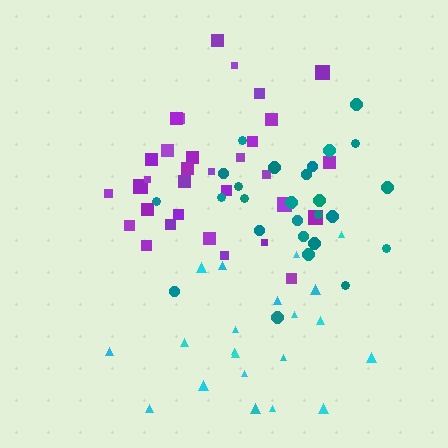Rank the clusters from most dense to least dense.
purple, teal, cyan.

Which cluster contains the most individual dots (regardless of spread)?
Purple (32).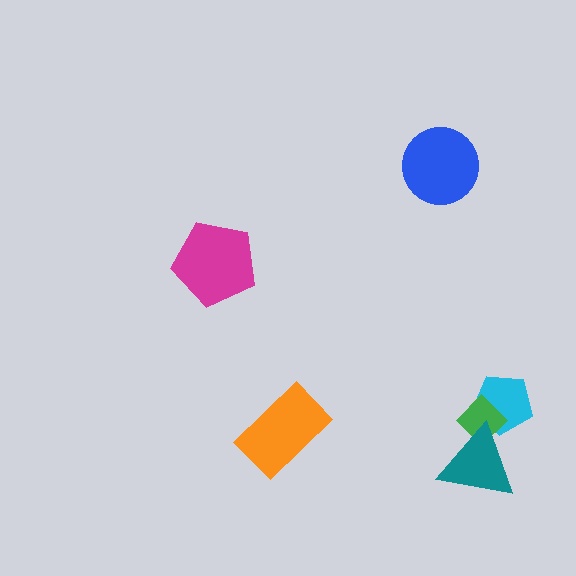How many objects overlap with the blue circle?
0 objects overlap with the blue circle.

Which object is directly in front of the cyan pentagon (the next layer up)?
The green diamond is directly in front of the cyan pentagon.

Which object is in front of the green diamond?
The teal triangle is in front of the green diamond.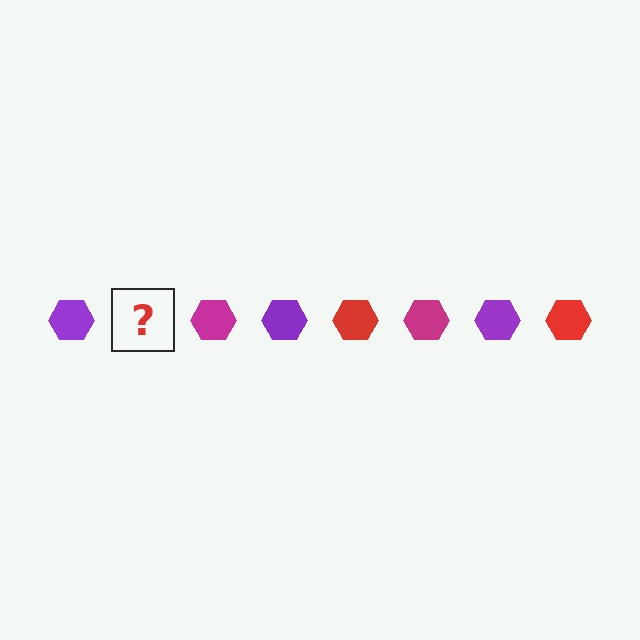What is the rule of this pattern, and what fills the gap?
The rule is that the pattern cycles through purple, red, magenta hexagons. The gap should be filled with a red hexagon.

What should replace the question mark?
The question mark should be replaced with a red hexagon.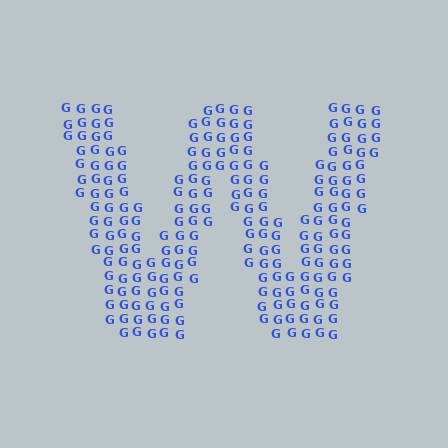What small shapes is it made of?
It is made of small letter G's.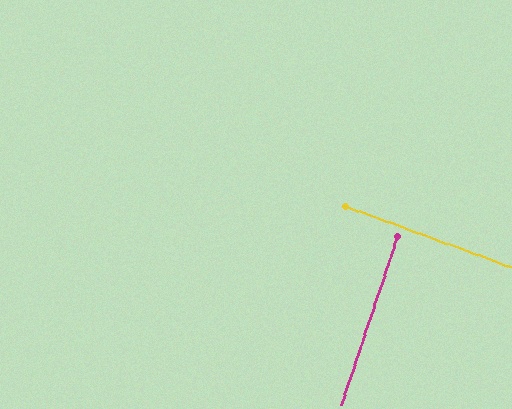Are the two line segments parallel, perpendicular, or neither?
Perpendicular — they meet at approximately 89°.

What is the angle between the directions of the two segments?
Approximately 89 degrees.